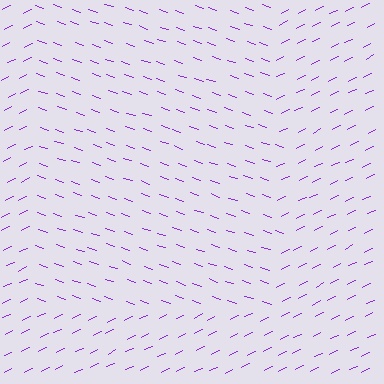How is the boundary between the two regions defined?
The boundary is defined purely by a change in line orientation (approximately 45 degrees difference). All lines are the same color and thickness.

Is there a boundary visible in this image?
Yes, there is a texture boundary formed by a change in line orientation.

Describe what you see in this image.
The image is filled with small purple line segments. A rectangle region in the image has lines oriented differently from the surrounding lines, creating a visible texture boundary.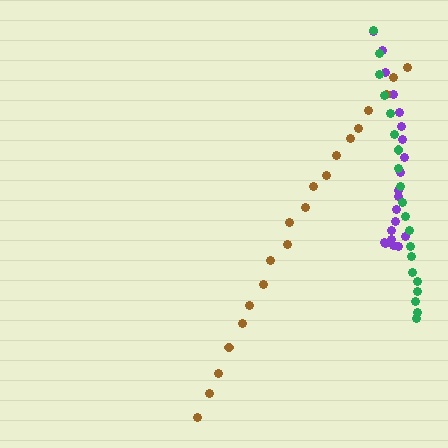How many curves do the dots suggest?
There are 3 distinct paths.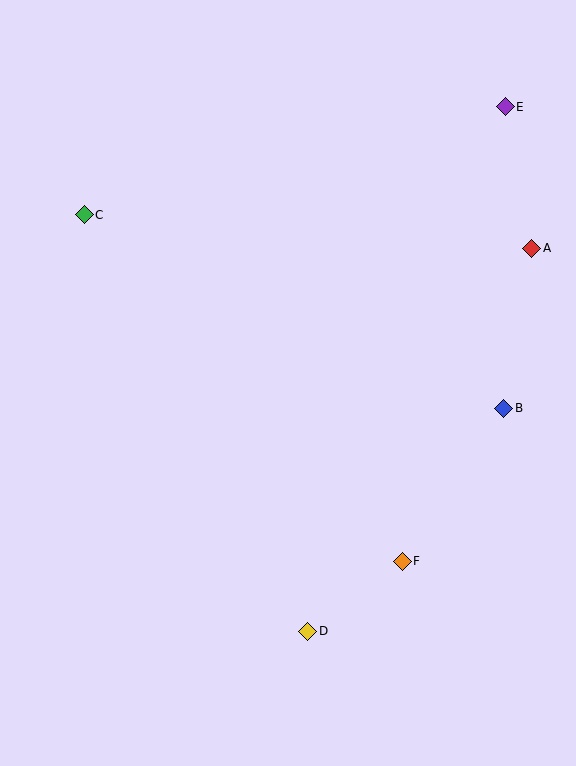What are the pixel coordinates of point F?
Point F is at (402, 561).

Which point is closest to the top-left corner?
Point C is closest to the top-left corner.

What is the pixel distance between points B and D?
The distance between B and D is 297 pixels.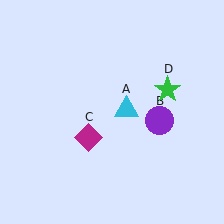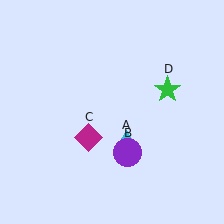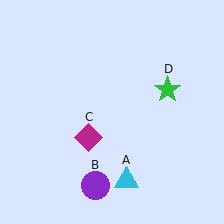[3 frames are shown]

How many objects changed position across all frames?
2 objects changed position: cyan triangle (object A), purple circle (object B).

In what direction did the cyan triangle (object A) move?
The cyan triangle (object A) moved down.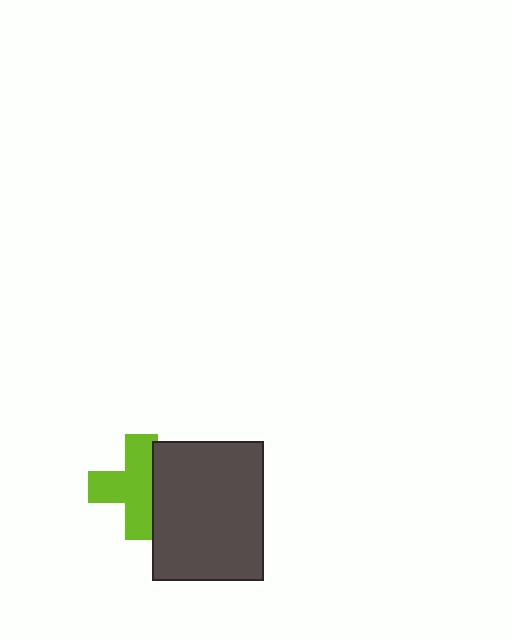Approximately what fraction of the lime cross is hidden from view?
Roughly 30% of the lime cross is hidden behind the dark gray rectangle.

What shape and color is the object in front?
The object in front is a dark gray rectangle.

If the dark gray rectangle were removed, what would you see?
You would see the complete lime cross.